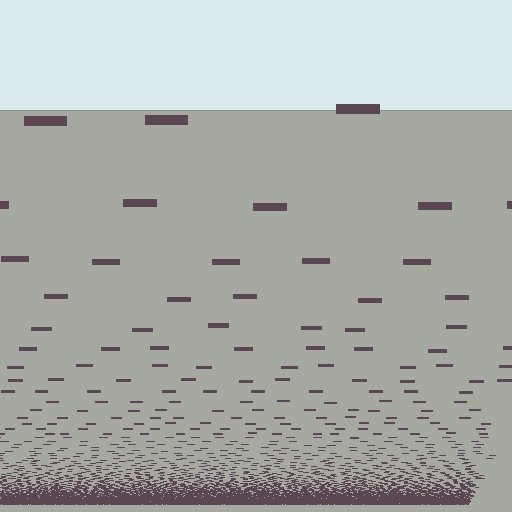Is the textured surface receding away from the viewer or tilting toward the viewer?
The surface appears to tilt toward the viewer. Texture elements get larger and sparser toward the top.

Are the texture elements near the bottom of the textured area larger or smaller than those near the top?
Smaller. The gradient is inverted — elements near the bottom are smaller and denser.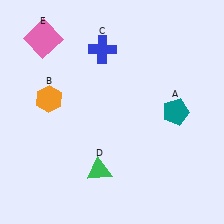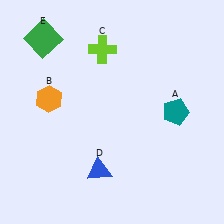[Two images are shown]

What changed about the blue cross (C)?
In Image 1, C is blue. In Image 2, it changed to lime.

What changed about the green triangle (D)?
In Image 1, D is green. In Image 2, it changed to blue.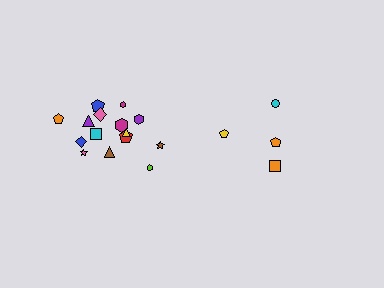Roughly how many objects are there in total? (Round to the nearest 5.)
Roughly 20 objects in total.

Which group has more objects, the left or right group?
The left group.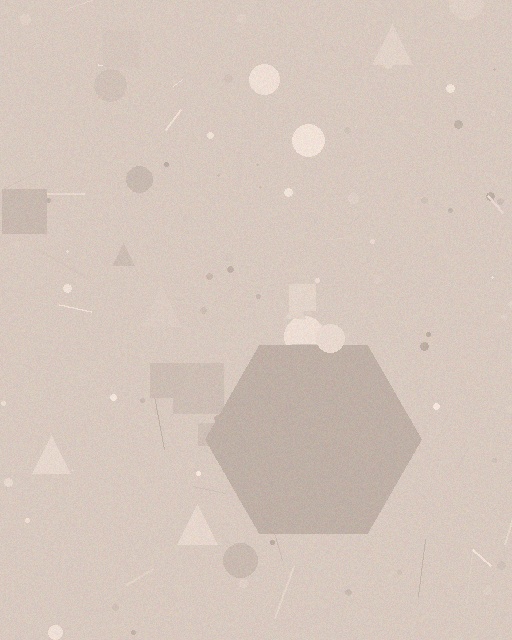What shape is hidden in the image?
A hexagon is hidden in the image.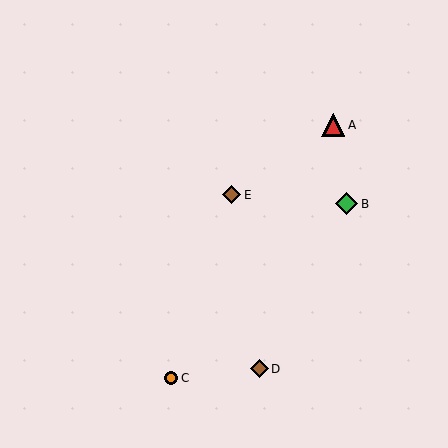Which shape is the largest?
The red triangle (labeled A) is the largest.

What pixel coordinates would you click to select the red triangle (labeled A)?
Click at (333, 125) to select the red triangle A.